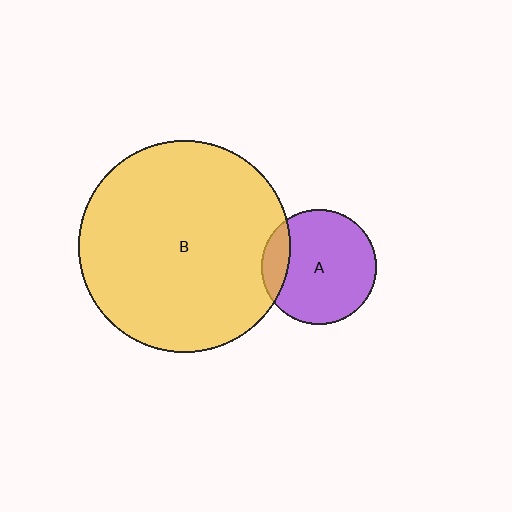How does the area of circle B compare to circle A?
Approximately 3.4 times.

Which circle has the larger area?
Circle B (yellow).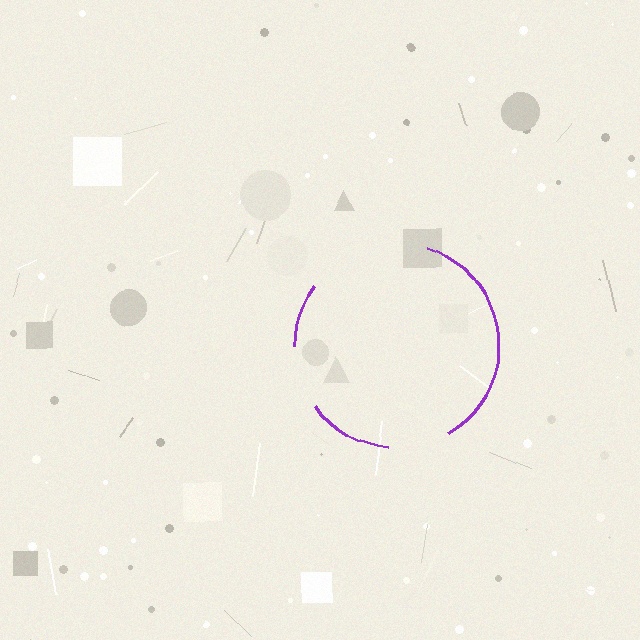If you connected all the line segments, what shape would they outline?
They would outline a circle.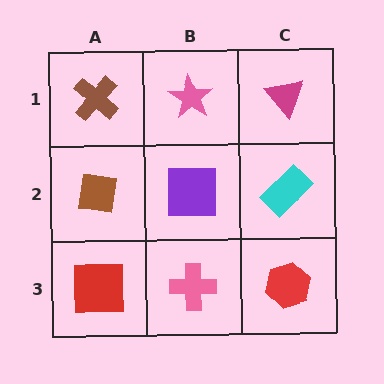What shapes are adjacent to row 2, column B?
A pink star (row 1, column B), a pink cross (row 3, column B), a brown square (row 2, column A), a cyan rectangle (row 2, column C).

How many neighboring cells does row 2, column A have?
3.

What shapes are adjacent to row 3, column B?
A purple square (row 2, column B), a red square (row 3, column A), a red hexagon (row 3, column C).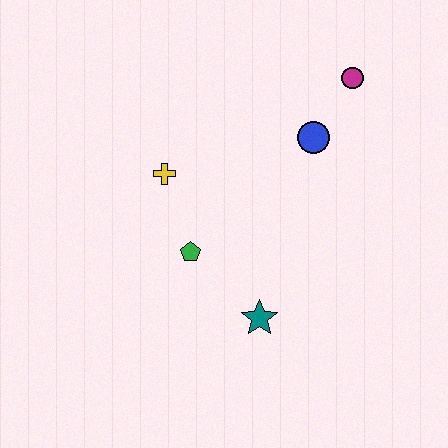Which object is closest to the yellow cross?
The green pentagon is closest to the yellow cross.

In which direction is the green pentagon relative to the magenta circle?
The green pentagon is below the magenta circle.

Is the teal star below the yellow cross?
Yes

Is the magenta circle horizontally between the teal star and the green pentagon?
No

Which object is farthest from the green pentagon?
The magenta circle is farthest from the green pentagon.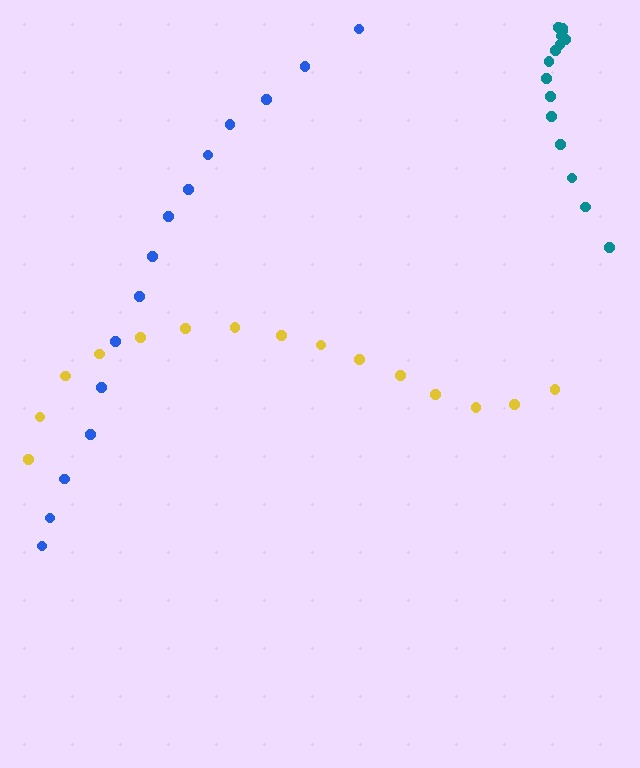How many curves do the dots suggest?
There are 3 distinct paths.